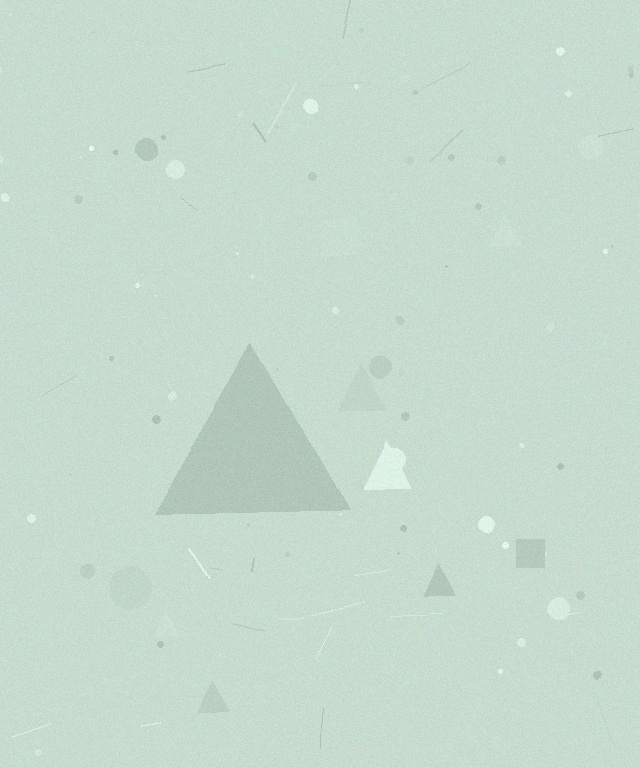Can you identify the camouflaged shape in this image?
The camouflaged shape is a triangle.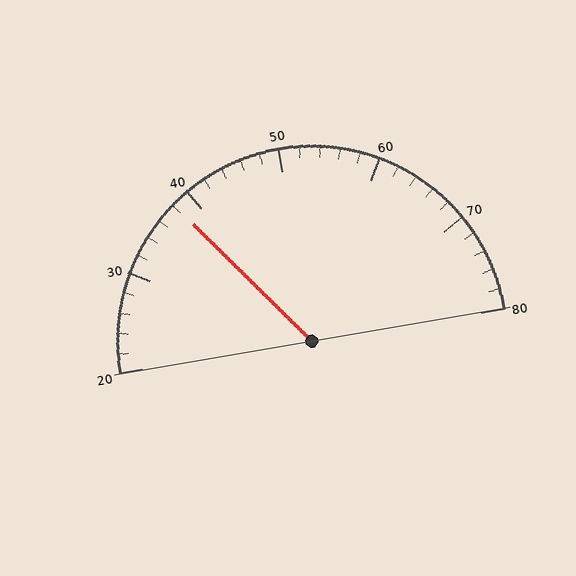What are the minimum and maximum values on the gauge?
The gauge ranges from 20 to 80.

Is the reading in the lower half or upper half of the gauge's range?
The reading is in the lower half of the range (20 to 80).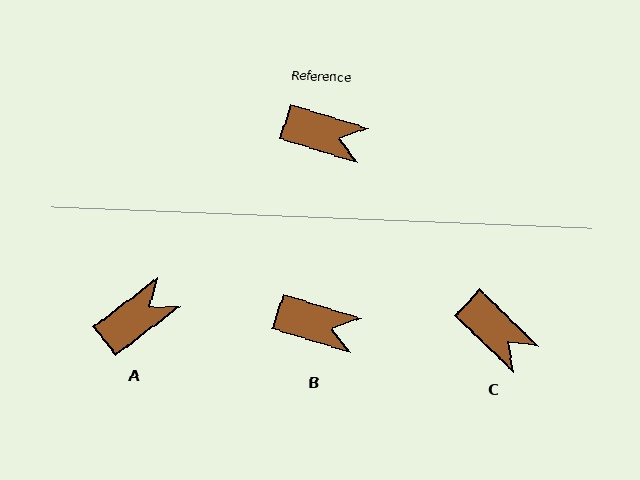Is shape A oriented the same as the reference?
No, it is off by about 54 degrees.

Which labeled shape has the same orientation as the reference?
B.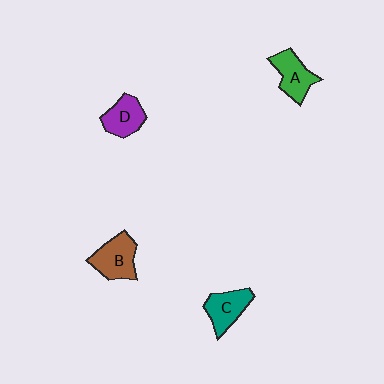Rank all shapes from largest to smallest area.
From largest to smallest: B (brown), A (green), C (teal), D (purple).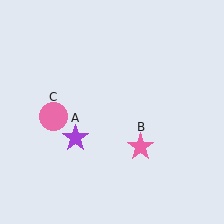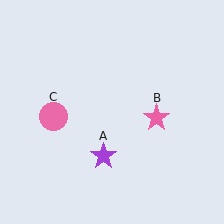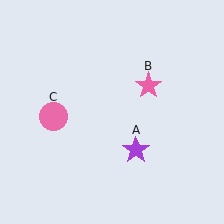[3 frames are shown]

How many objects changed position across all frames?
2 objects changed position: purple star (object A), pink star (object B).